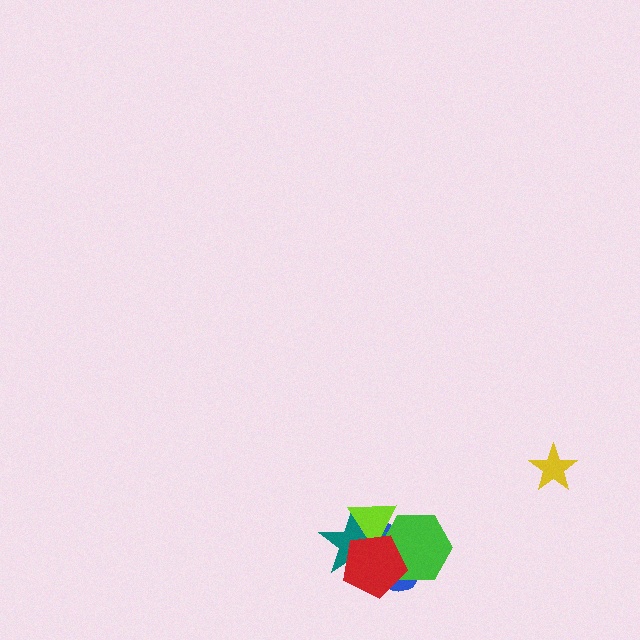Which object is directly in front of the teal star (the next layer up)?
The green hexagon is directly in front of the teal star.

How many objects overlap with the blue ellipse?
4 objects overlap with the blue ellipse.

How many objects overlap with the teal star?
4 objects overlap with the teal star.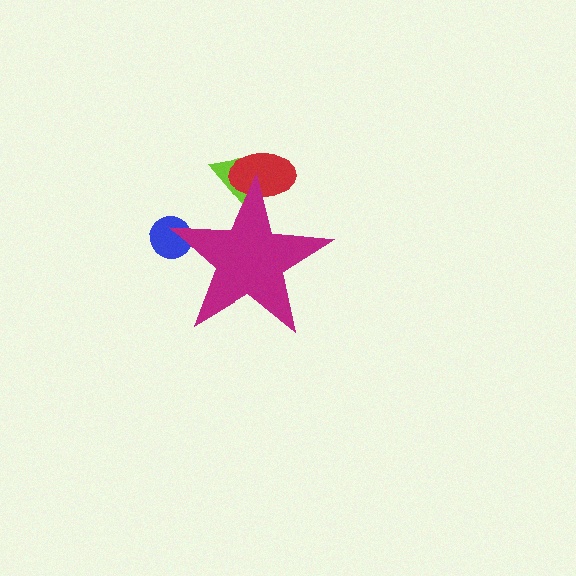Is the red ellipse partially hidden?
Yes, the red ellipse is partially hidden behind the magenta star.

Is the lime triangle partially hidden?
Yes, the lime triangle is partially hidden behind the magenta star.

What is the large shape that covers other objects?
A magenta star.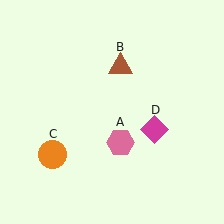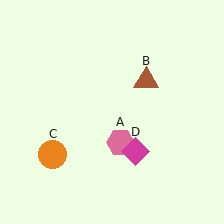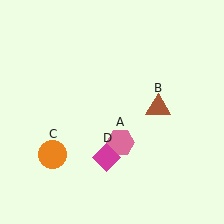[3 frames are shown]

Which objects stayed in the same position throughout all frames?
Pink hexagon (object A) and orange circle (object C) remained stationary.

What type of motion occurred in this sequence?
The brown triangle (object B), magenta diamond (object D) rotated clockwise around the center of the scene.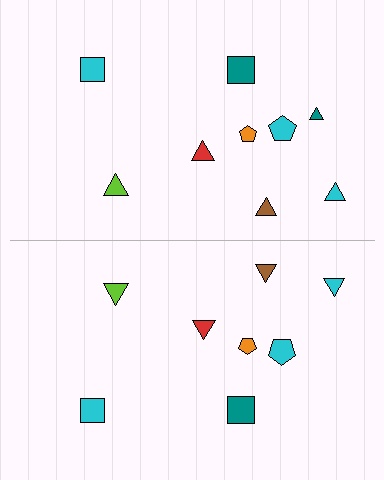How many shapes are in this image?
There are 17 shapes in this image.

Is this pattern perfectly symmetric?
No, the pattern is not perfectly symmetric. A teal triangle is missing from the bottom side.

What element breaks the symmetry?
A teal triangle is missing from the bottom side.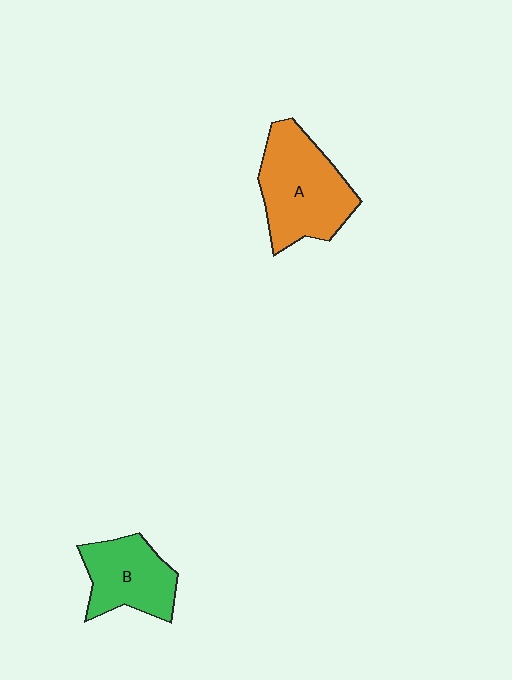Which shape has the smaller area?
Shape B (green).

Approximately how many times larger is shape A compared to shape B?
Approximately 1.4 times.